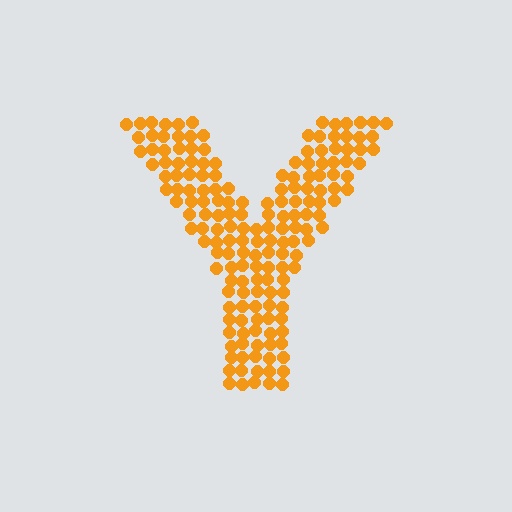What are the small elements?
The small elements are circles.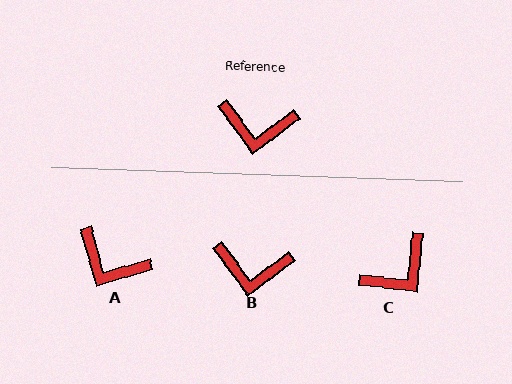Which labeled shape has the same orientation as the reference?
B.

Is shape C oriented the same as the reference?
No, it is off by about 47 degrees.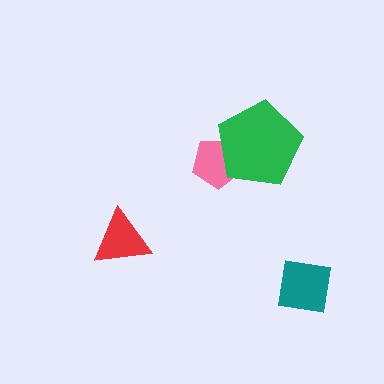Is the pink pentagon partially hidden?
Yes, it is partially covered by another shape.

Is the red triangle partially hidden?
No, no other shape covers it.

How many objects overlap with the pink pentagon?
1 object overlaps with the pink pentagon.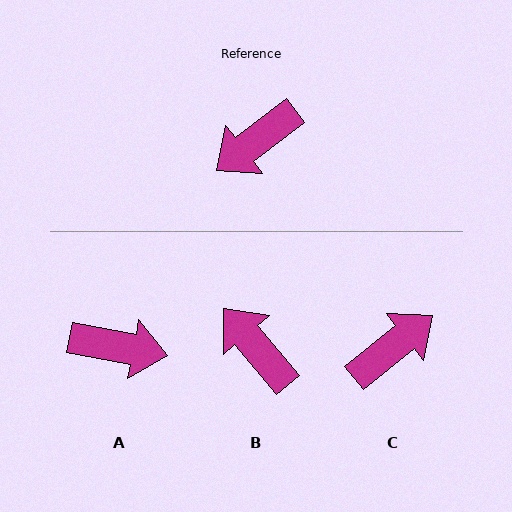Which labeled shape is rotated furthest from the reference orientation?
C, about 178 degrees away.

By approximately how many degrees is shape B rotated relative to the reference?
Approximately 87 degrees clockwise.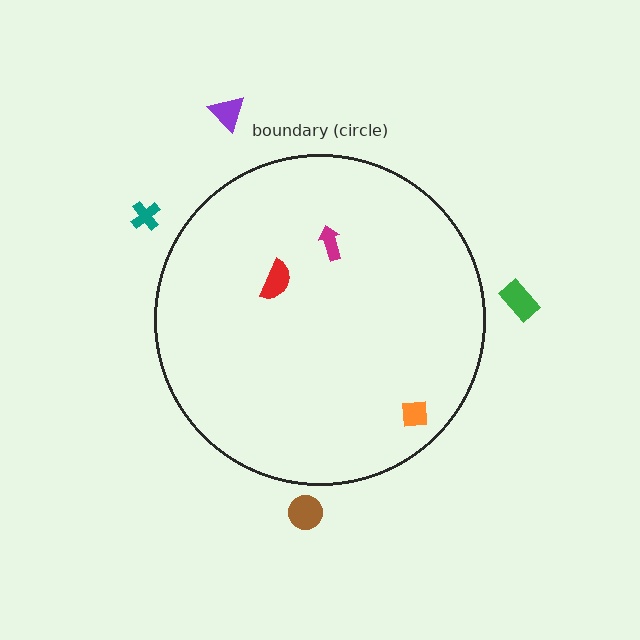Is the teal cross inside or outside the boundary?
Outside.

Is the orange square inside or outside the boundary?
Inside.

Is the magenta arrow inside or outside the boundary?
Inside.